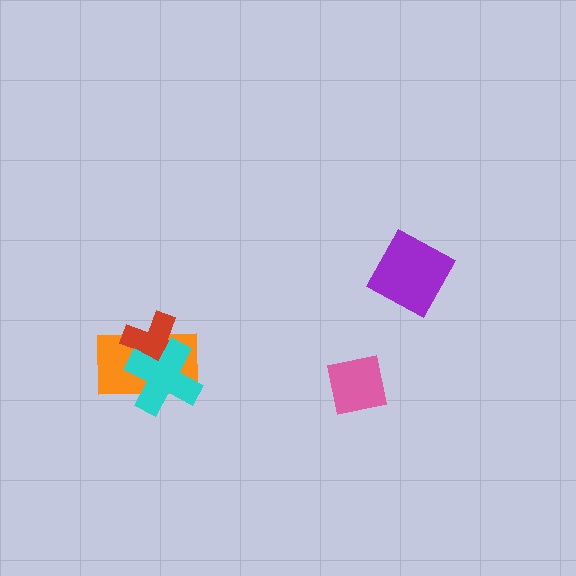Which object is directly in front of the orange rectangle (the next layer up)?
The red cross is directly in front of the orange rectangle.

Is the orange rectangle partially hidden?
Yes, it is partially covered by another shape.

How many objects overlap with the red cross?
2 objects overlap with the red cross.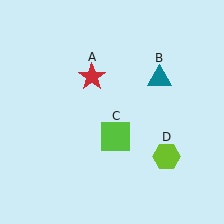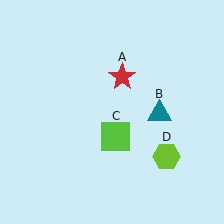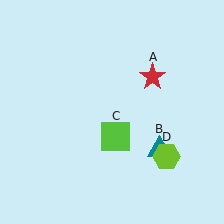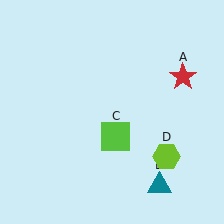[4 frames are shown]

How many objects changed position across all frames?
2 objects changed position: red star (object A), teal triangle (object B).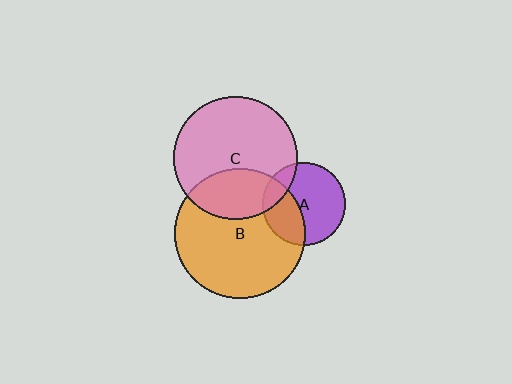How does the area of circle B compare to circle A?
Approximately 2.5 times.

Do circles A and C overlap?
Yes.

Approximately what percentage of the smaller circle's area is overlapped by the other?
Approximately 15%.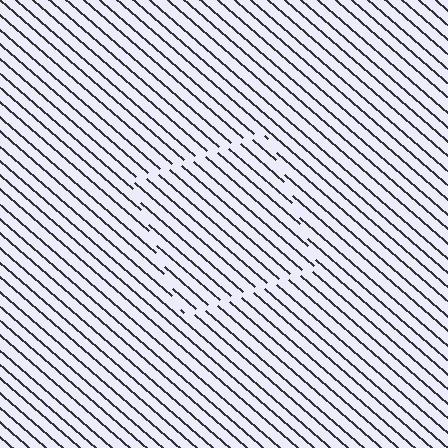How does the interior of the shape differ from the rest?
The interior of the shape contains the same grating, shifted by half a period — the contour is defined by the phase discontinuity where line-ends from the inner and outer gratings abut.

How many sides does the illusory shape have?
4 sides — the line-ends trace a square.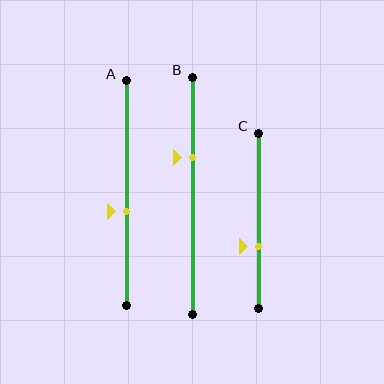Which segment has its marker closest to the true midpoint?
Segment A has its marker closest to the true midpoint.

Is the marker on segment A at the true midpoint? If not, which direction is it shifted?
No, the marker on segment A is shifted downward by about 8% of the segment length.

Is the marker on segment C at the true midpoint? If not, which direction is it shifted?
No, the marker on segment C is shifted downward by about 15% of the segment length.